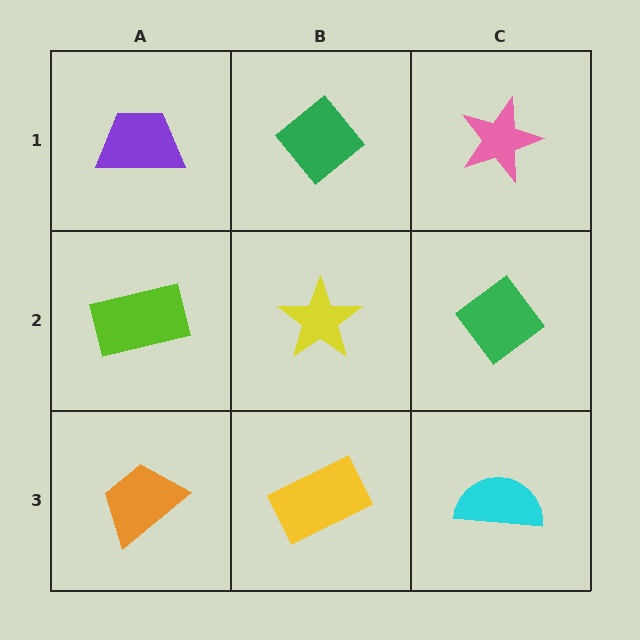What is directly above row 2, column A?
A purple trapezoid.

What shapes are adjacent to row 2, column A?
A purple trapezoid (row 1, column A), an orange trapezoid (row 3, column A), a yellow star (row 2, column B).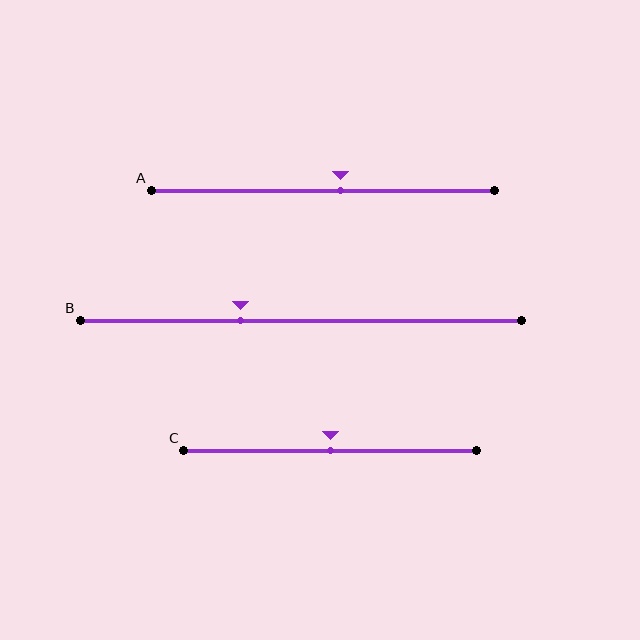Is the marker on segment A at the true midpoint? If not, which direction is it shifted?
No, the marker on segment A is shifted to the right by about 5% of the segment length.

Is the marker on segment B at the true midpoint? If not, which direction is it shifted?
No, the marker on segment B is shifted to the left by about 14% of the segment length.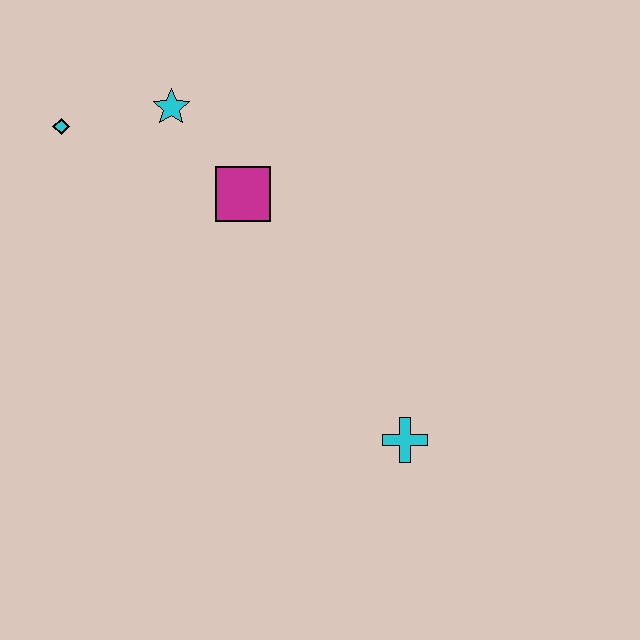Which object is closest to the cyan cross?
The magenta square is closest to the cyan cross.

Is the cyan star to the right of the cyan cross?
No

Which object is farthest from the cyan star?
The cyan cross is farthest from the cyan star.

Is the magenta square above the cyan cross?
Yes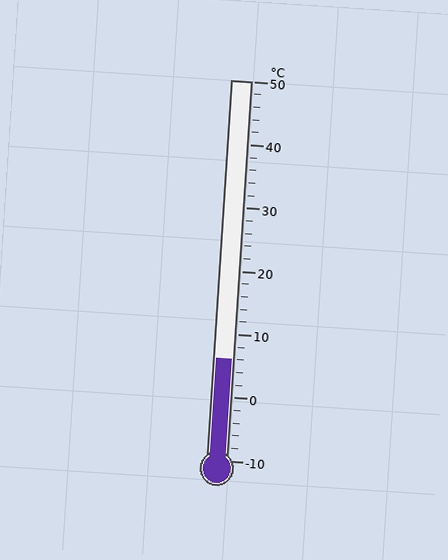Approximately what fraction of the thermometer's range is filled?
The thermometer is filled to approximately 25% of its range.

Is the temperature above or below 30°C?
The temperature is below 30°C.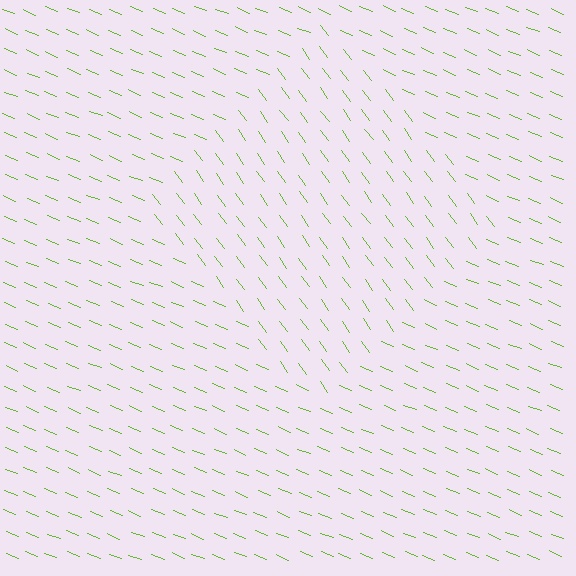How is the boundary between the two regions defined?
The boundary is defined purely by a change in line orientation (approximately 32 degrees difference). All lines are the same color and thickness.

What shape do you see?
I see a diamond.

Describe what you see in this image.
The image is filled with small lime line segments. A diamond region in the image has lines oriented differently from the surrounding lines, creating a visible texture boundary.